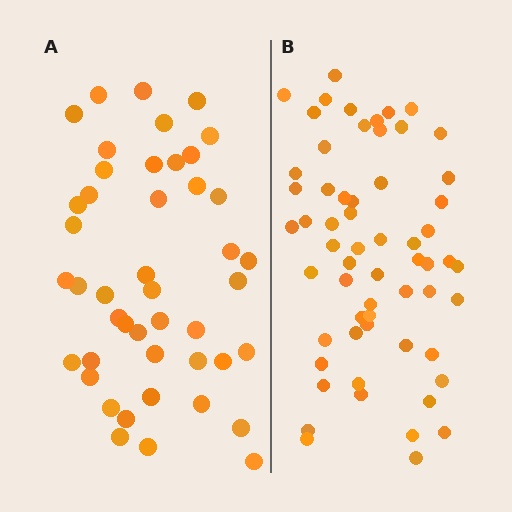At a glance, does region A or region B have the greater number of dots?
Region B (the right region) has more dots.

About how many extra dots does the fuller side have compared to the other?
Region B has approximately 15 more dots than region A.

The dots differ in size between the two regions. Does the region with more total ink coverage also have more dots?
No. Region A has more total ink coverage because its dots are larger, but region B actually contains more individual dots. Total area can be misleading — the number of items is what matters here.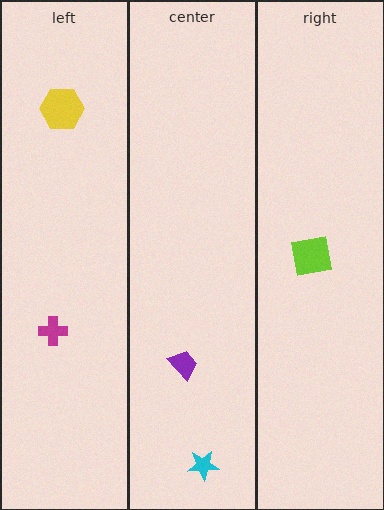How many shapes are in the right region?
1.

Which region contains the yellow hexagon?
The left region.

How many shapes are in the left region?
2.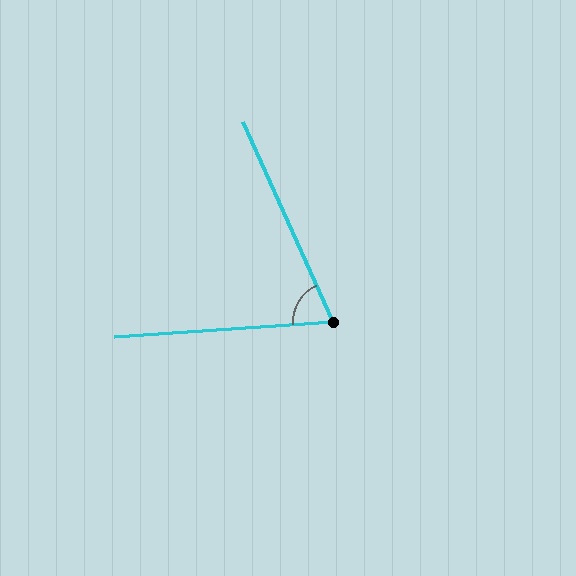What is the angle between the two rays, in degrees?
Approximately 70 degrees.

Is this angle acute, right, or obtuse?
It is acute.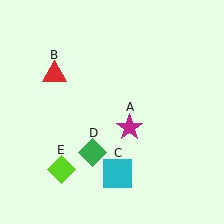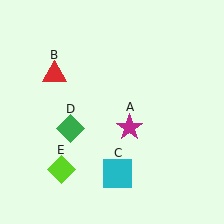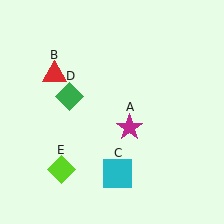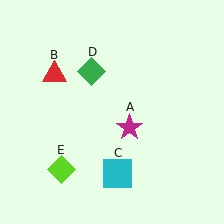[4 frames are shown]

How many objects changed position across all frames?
1 object changed position: green diamond (object D).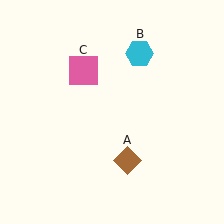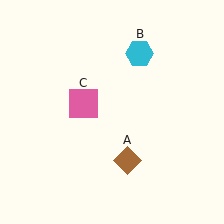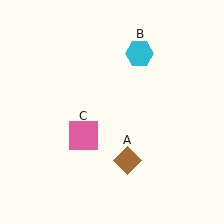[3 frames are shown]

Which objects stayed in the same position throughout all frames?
Brown diamond (object A) and cyan hexagon (object B) remained stationary.